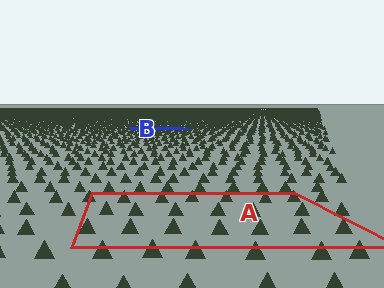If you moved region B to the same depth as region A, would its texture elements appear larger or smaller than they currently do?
They would appear larger. At a closer depth, the same texture elements are projected at a bigger on-screen size.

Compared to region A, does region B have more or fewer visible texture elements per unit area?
Region B has more texture elements per unit area — they are packed more densely because it is farther away.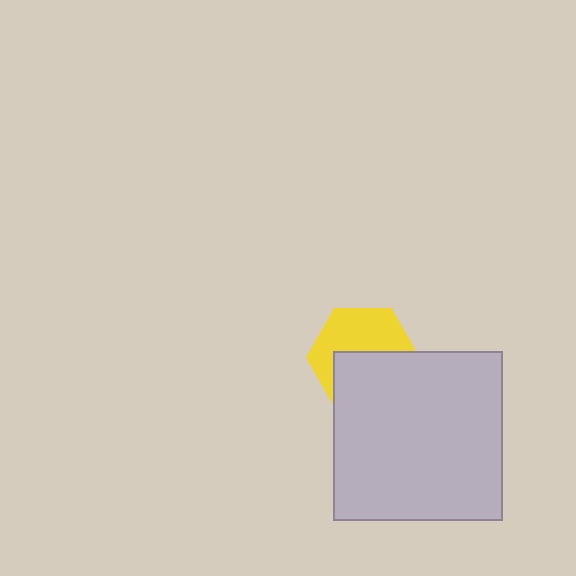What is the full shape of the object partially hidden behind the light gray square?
The partially hidden object is a yellow hexagon.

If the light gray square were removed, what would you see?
You would see the complete yellow hexagon.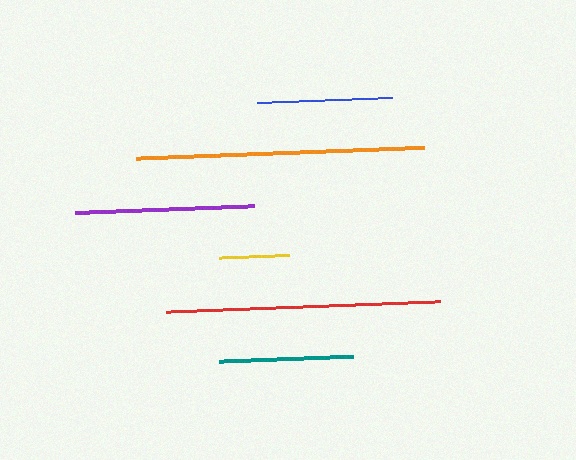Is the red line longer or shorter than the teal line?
The red line is longer than the teal line.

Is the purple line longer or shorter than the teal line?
The purple line is longer than the teal line.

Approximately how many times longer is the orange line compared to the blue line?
The orange line is approximately 2.1 times the length of the blue line.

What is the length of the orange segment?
The orange segment is approximately 289 pixels long.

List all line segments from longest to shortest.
From longest to shortest: orange, red, purple, blue, teal, yellow.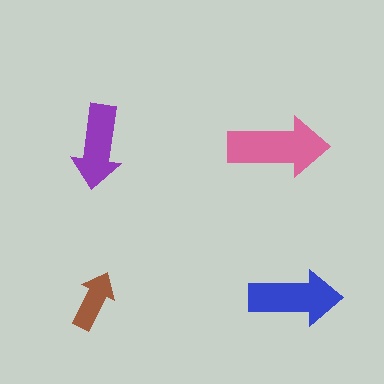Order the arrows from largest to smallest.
the pink one, the blue one, the purple one, the brown one.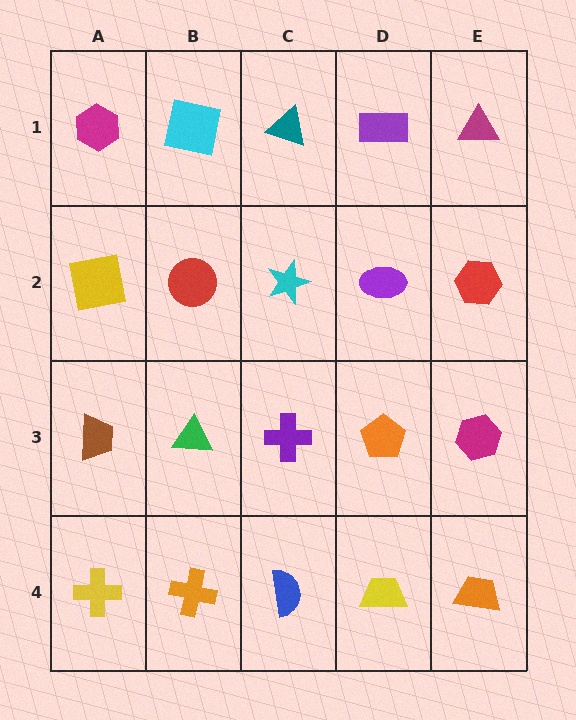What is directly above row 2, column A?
A magenta hexagon.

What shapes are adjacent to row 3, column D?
A purple ellipse (row 2, column D), a yellow trapezoid (row 4, column D), a purple cross (row 3, column C), a magenta hexagon (row 3, column E).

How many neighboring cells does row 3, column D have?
4.